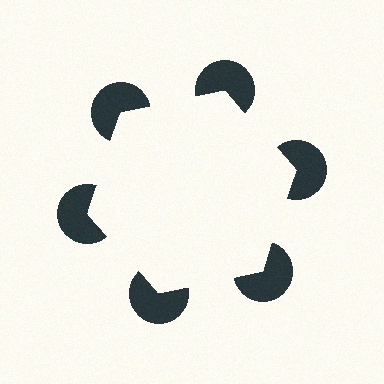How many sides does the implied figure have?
6 sides.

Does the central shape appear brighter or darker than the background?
It typically appears slightly brighter than the background, even though no actual brightness change is drawn.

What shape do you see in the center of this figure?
An illusory hexagon — its edges are inferred from the aligned wedge cuts in the pac-man discs, not physically drawn.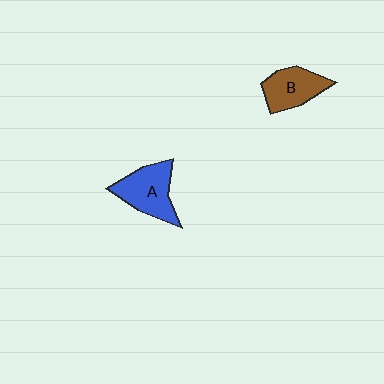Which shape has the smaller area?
Shape B (brown).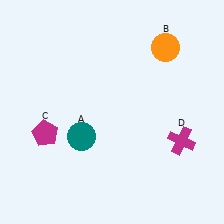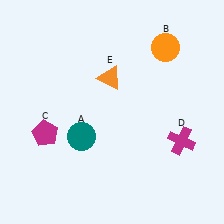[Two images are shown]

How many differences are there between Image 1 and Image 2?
There is 1 difference between the two images.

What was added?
An orange triangle (E) was added in Image 2.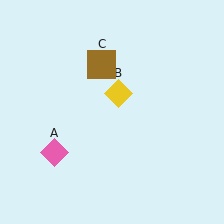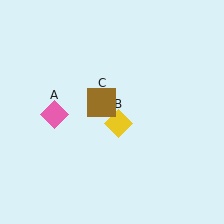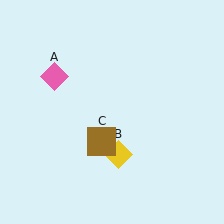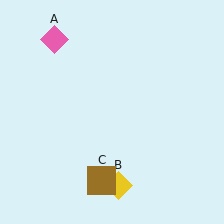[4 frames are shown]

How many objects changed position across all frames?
3 objects changed position: pink diamond (object A), yellow diamond (object B), brown square (object C).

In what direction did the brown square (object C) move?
The brown square (object C) moved down.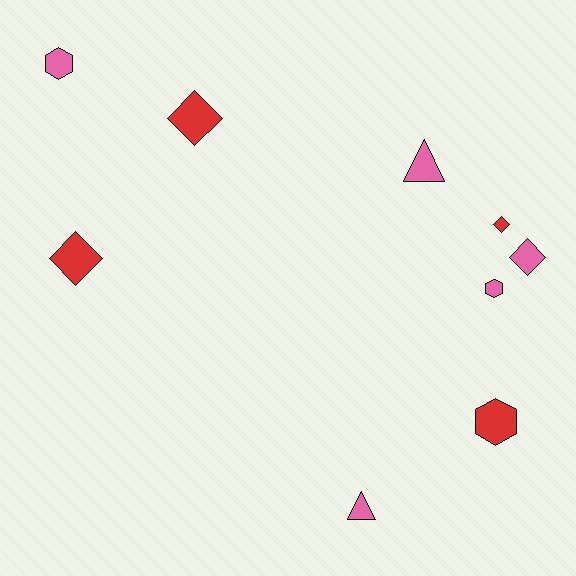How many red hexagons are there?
There is 1 red hexagon.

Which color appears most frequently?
Pink, with 5 objects.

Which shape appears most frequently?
Diamond, with 4 objects.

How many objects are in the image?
There are 9 objects.